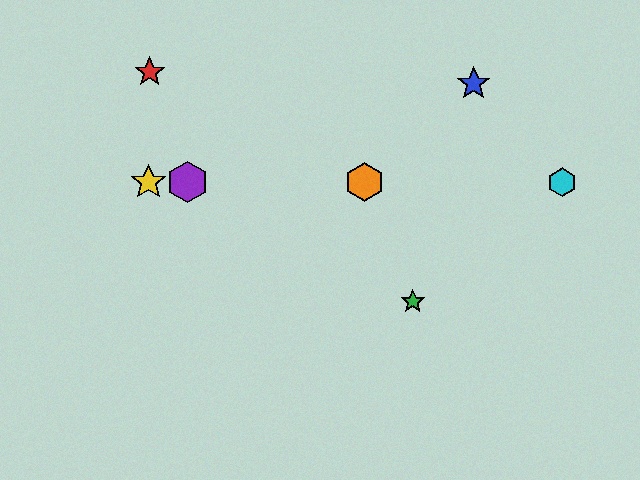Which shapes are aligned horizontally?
The yellow star, the purple hexagon, the orange hexagon, the cyan hexagon are aligned horizontally.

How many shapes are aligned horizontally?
4 shapes (the yellow star, the purple hexagon, the orange hexagon, the cyan hexagon) are aligned horizontally.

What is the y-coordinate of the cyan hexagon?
The cyan hexagon is at y≈182.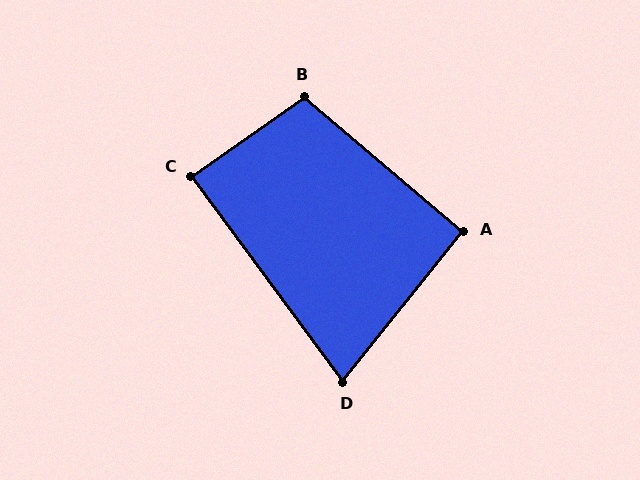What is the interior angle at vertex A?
Approximately 91 degrees (approximately right).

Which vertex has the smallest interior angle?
D, at approximately 75 degrees.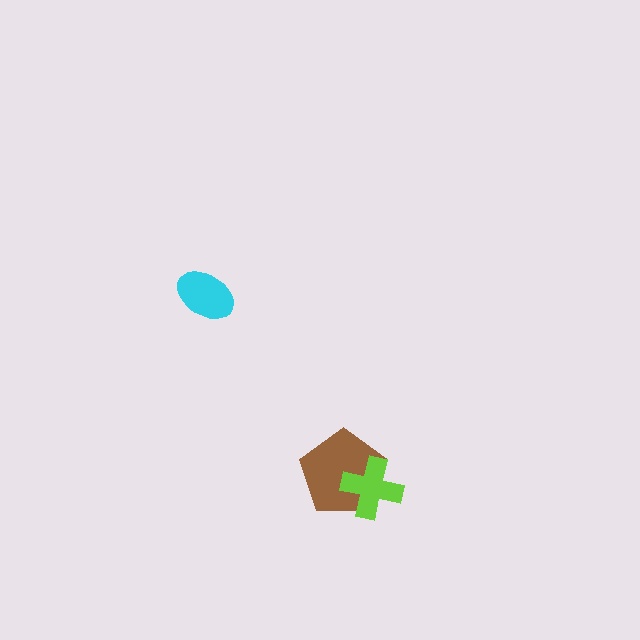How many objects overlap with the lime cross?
1 object overlaps with the lime cross.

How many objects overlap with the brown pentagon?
1 object overlaps with the brown pentagon.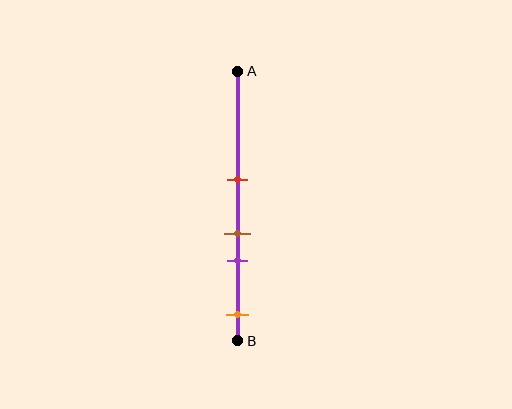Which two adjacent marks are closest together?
The brown and purple marks are the closest adjacent pair.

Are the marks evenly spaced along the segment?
No, the marks are not evenly spaced.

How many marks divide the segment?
There are 4 marks dividing the segment.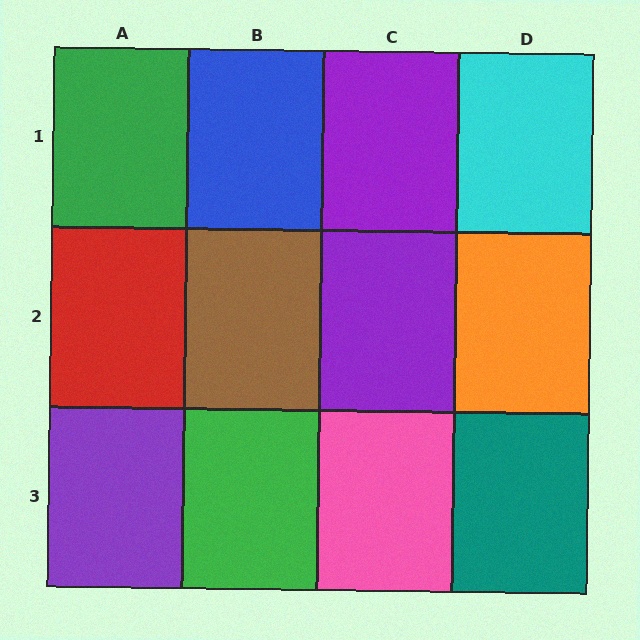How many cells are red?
1 cell is red.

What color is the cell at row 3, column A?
Purple.